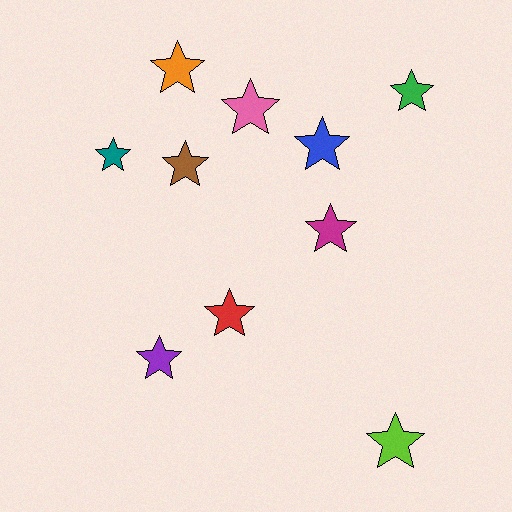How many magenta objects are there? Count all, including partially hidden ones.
There is 1 magenta object.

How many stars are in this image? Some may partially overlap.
There are 10 stars.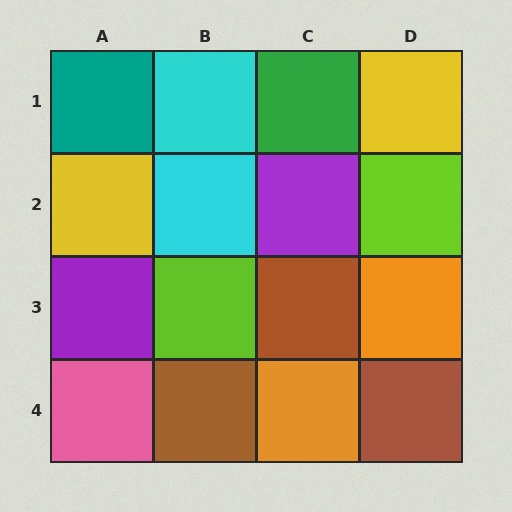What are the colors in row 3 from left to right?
Purple, lime, brown, orange.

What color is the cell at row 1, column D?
Yellow.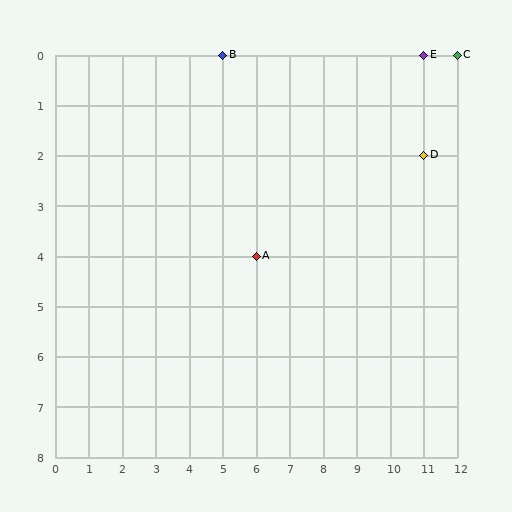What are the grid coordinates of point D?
Point D is at grid coordinates (11, 2).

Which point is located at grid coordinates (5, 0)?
Point B is at (5, 0).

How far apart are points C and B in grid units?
Points C and B are 7 columns apart.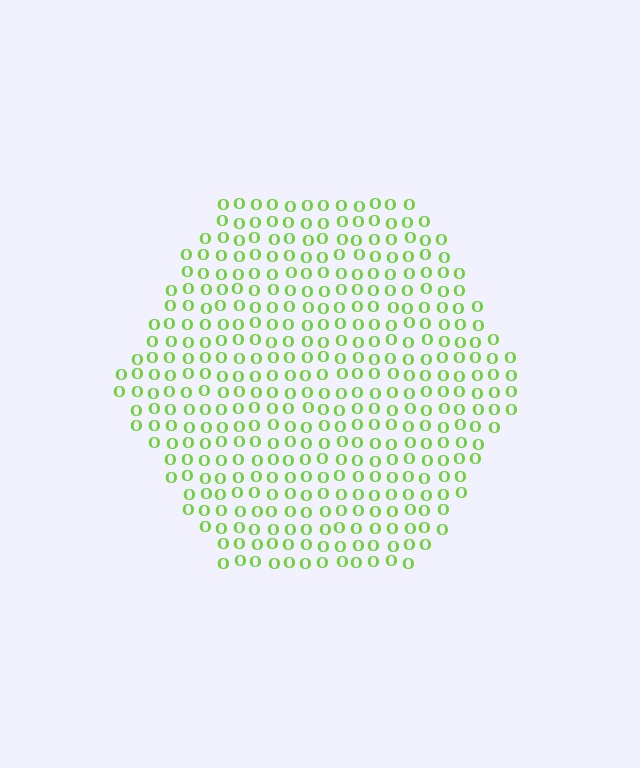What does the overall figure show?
The overall figure shows a hexagon.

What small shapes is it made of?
It is made of small letter O's.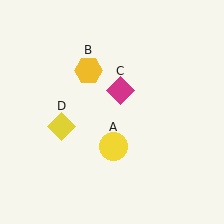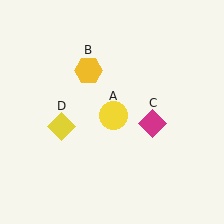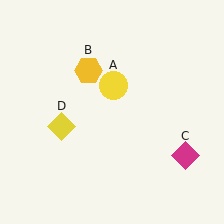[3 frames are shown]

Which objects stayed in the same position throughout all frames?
Yellow hexagon (object B) and yellow diamond (object D) remained stationary.